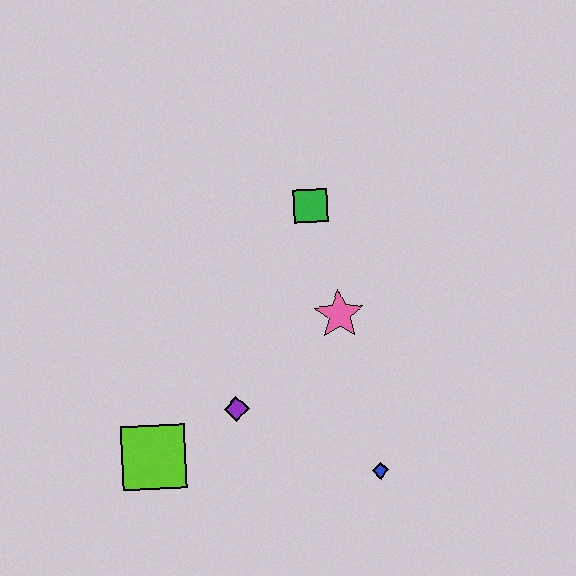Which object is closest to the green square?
The pink star is closest to the green square.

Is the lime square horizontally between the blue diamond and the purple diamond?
No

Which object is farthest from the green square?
The lime square is farthest from the green square.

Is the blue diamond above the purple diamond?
No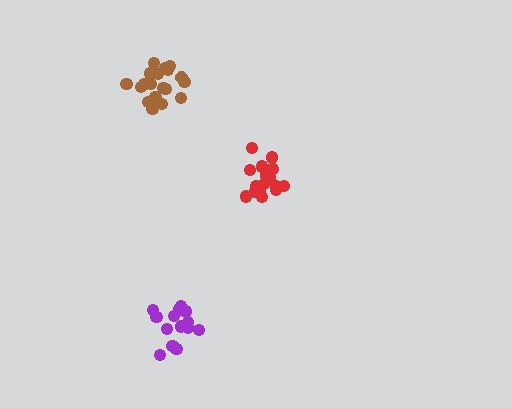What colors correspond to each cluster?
The clusters are colored: red, purple, brown.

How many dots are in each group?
Group 1: 20 dots, Group 2: 15 dots, Group 3: 20 dots (55 total).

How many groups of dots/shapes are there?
There are 3 groups.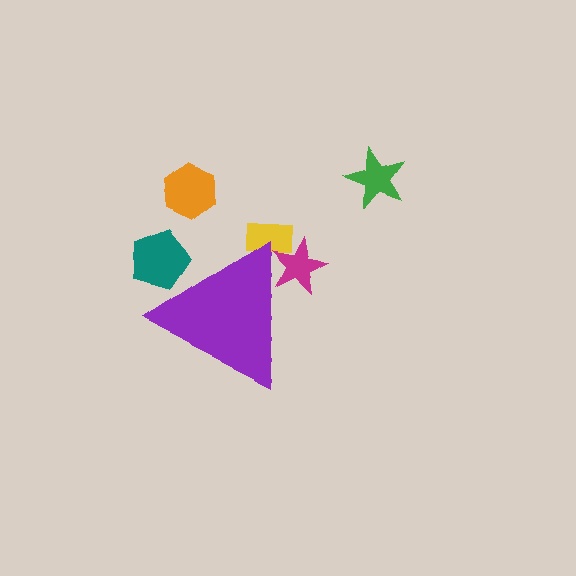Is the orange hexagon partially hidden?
No, the orange hexagon is fully visible.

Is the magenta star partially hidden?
Yes, the magenta star is partially hidden behind the purple triangle.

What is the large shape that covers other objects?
A purple triangle.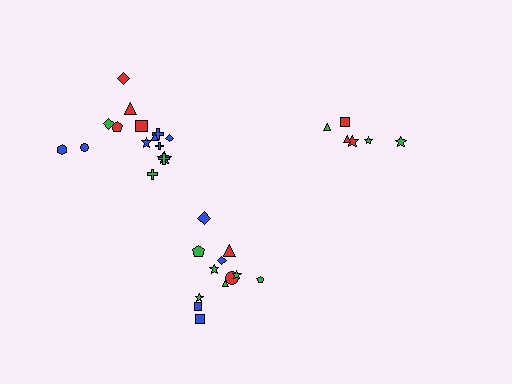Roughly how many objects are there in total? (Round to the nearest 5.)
Roughly 35 objects in total.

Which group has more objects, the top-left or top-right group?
The top-left group.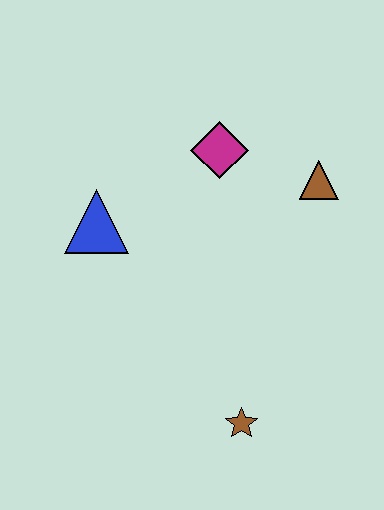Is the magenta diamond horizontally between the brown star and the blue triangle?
Yes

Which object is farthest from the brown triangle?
The brown star is farthest from the brown triangle.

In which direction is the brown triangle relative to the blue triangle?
The brown triangle is to the right of the blue triangle.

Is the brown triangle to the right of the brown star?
Yes